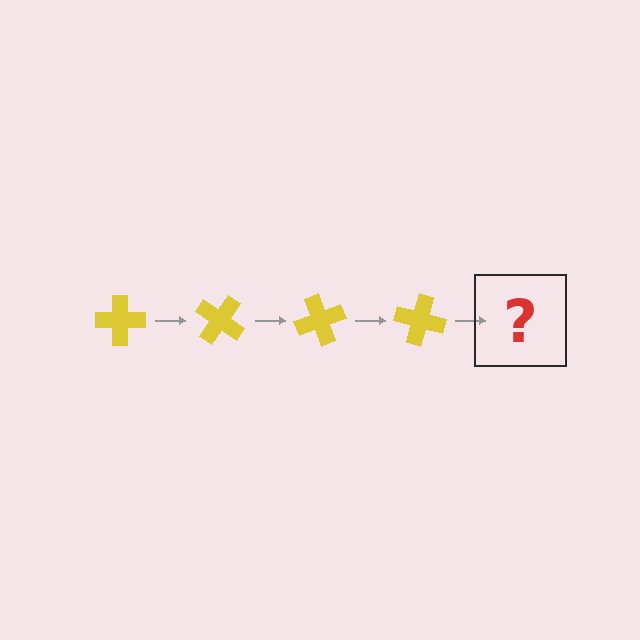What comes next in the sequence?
The next element should be a yellow cross rotated 140 degrees.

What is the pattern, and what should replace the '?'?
The pattern is that the cross rotates 35 degrees each step. The '?' should be a yellow cross rotated 140 degrees.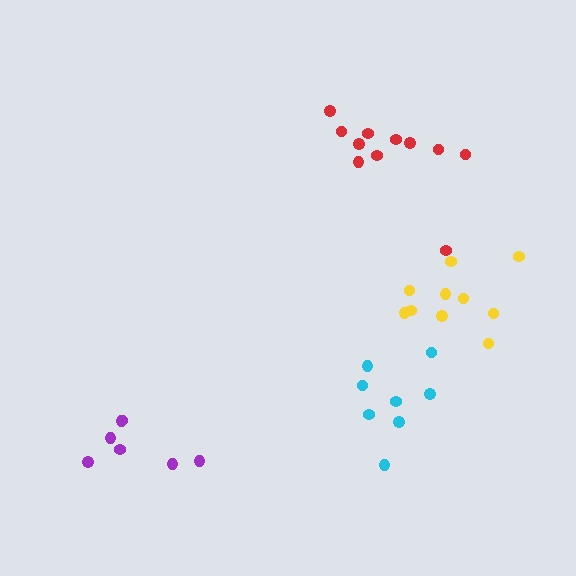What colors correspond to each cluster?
The clusters are colored: yellow, purple, red, cyan.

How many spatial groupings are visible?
There are 4 spatial groupings.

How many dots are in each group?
Group 1: 10 dots, Group 2: 7 dots, Group 3: 11 dots, Group 4: 8 dots (36 total).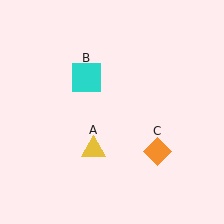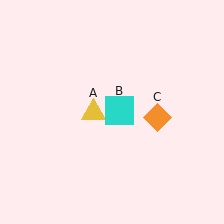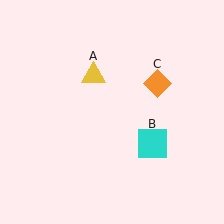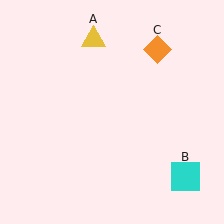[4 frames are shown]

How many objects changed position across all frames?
3 objects changed position: yellow triangle (object A), cyan square (object B), orange diamond (object C).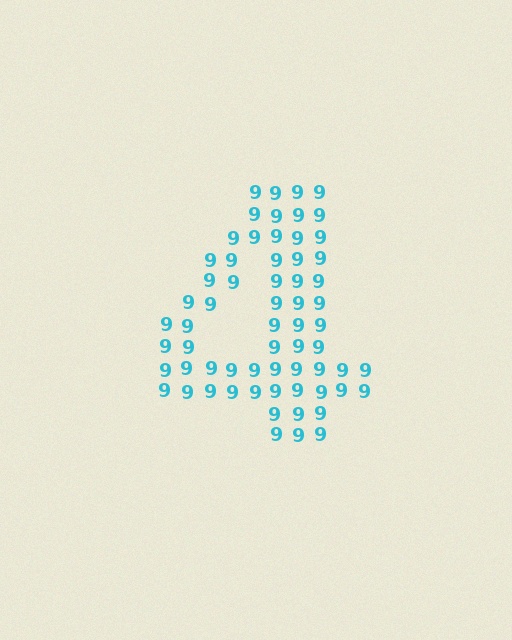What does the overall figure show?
The overall figure shows the digit 4.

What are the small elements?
The small elements are digit 9's.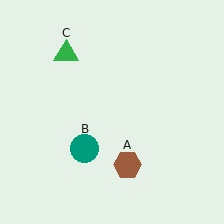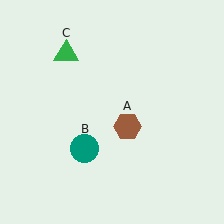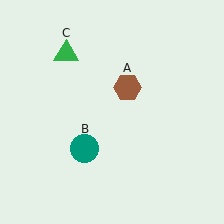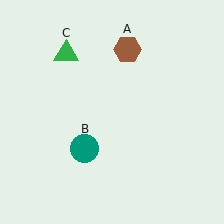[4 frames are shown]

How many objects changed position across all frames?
1 object changed position: brown hexagon (object A).